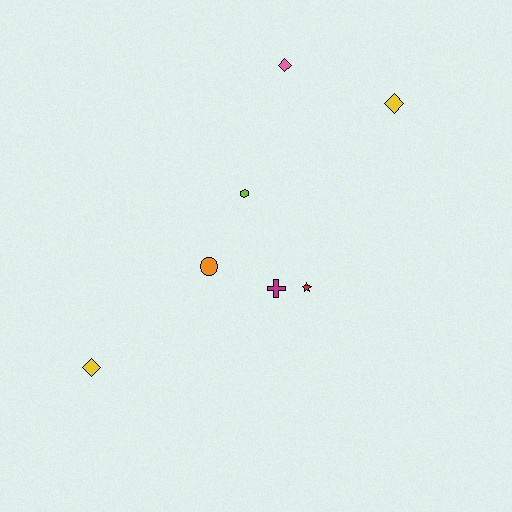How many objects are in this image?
There are 7 objects.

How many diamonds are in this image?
There are 3 diamonds.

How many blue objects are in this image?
There are no blue objects.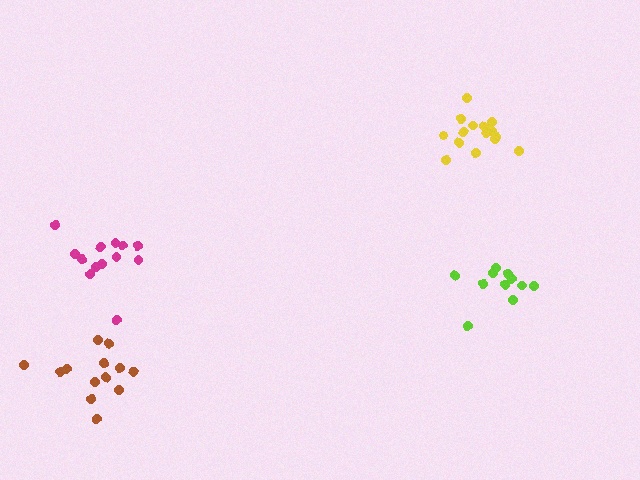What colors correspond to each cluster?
The clusters are colored: yellow, magenta, brown, lime.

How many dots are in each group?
Group 1: 16 dots, Group 2: 13 dots, Group 3: 13 dots, Group 4: 11 dots (53 total).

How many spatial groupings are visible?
There are 4 spatial groupings.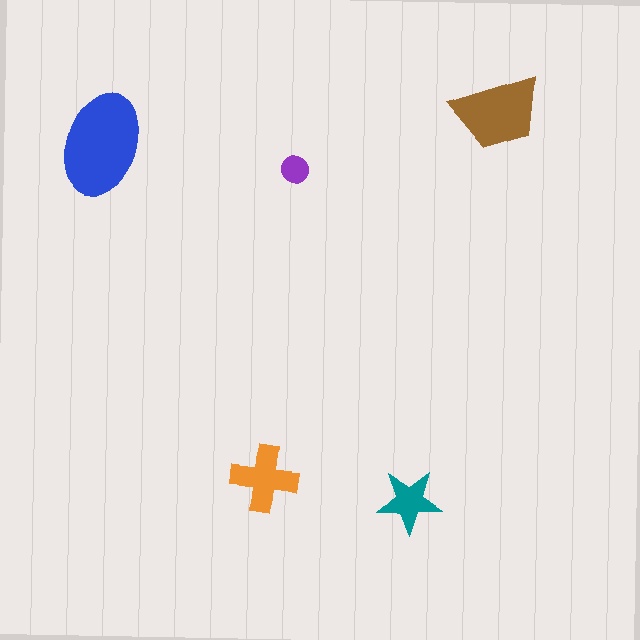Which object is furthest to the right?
The brown trapezoid is rightmost.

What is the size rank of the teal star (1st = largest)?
4th.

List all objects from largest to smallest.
The blue ellipse, the brown trapezoid, the orange cross, the teal star, the purple circle.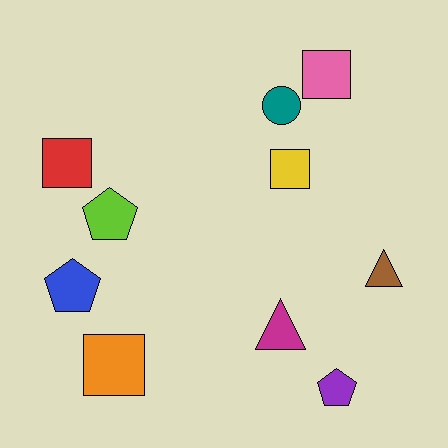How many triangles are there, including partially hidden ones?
There are 2 triangles.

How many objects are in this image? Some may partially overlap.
There are 10 objects.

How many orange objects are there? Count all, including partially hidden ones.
There is 1 orange object.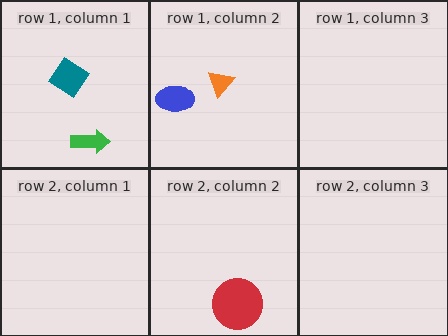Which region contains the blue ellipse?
The row 1, column 2 region.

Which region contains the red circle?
The row 2, column 2 region.